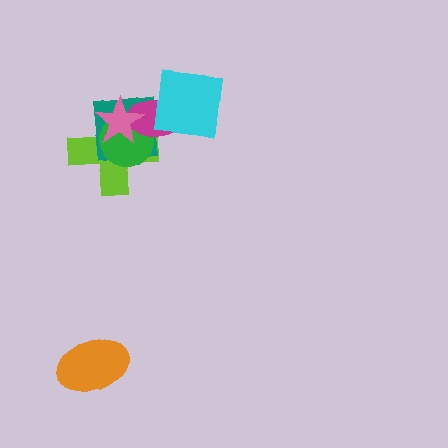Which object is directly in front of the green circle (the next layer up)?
The magenta ellipse is directly in front of the green circle.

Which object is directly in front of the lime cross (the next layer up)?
The teal square is directly in front of the lime cross.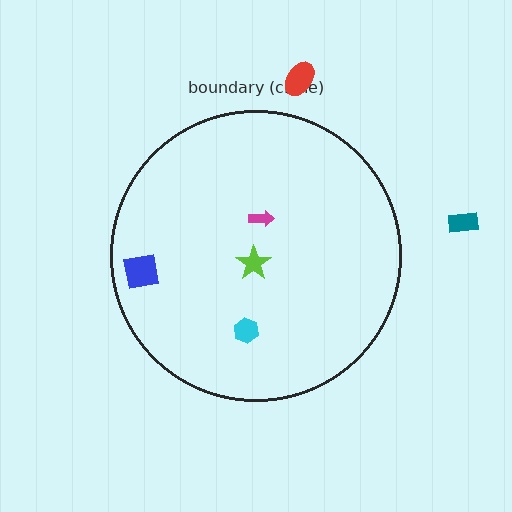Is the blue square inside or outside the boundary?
Inside.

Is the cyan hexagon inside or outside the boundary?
Inside.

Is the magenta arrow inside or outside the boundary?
Inside.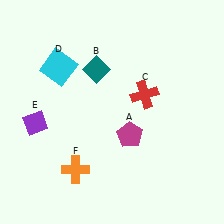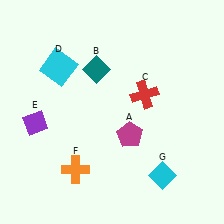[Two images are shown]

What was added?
A cyan diamond (G) was added in Image 2.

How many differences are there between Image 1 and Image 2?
There is 1 difference between the two images.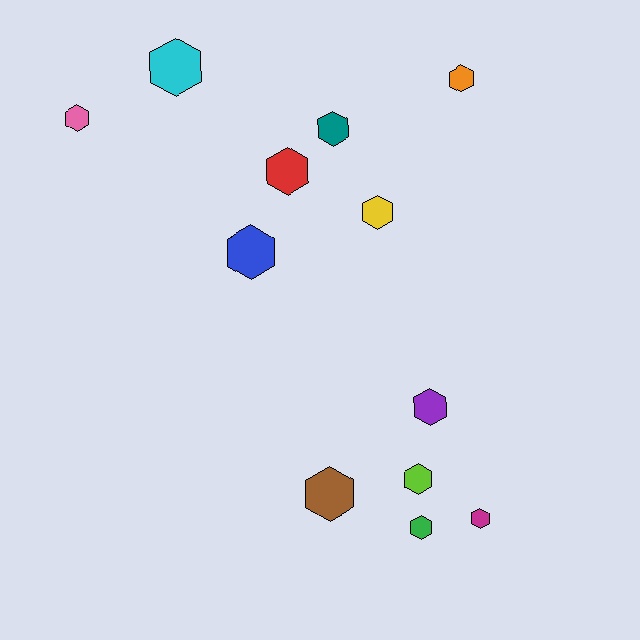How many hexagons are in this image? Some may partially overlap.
There are 12 hexagons.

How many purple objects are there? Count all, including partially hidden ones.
There is 1 purple object.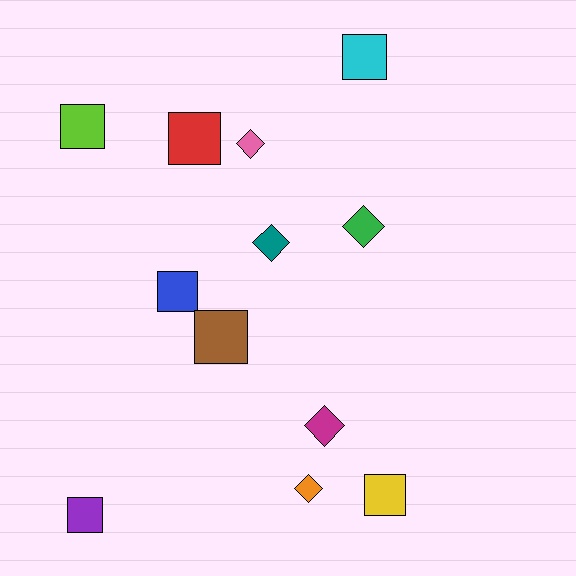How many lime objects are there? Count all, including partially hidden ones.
There is 1 lime object.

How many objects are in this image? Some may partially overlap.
There are 12 objects.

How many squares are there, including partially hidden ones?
There are 7 squares.